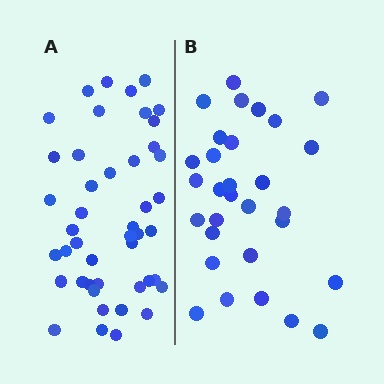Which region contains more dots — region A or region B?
Region A (the left region) has more dots.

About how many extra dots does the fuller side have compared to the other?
Region A has approximately 15 more dots than region B.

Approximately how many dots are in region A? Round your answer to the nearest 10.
About 40 dots. (The exact count is 45, which rounds to 40.)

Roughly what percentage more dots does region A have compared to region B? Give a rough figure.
About 50% more.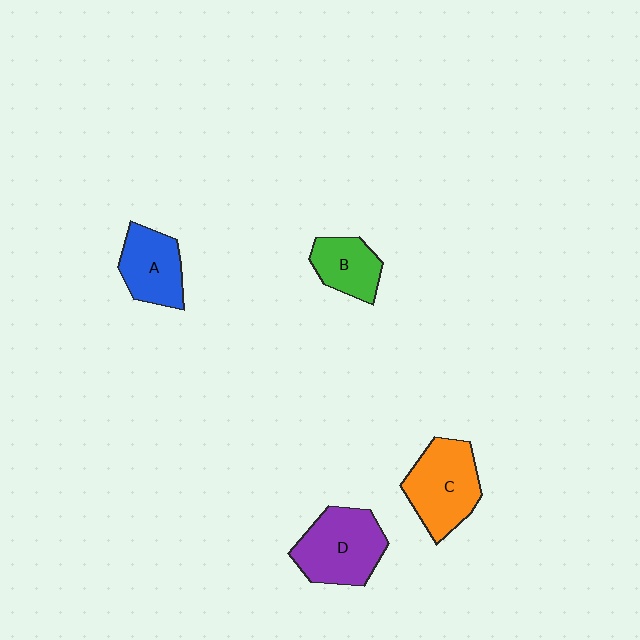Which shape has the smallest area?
Shape B (green).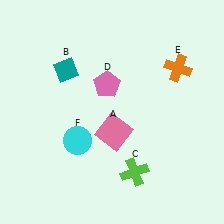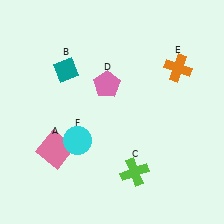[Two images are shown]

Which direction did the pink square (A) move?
The pink square (A) moved left.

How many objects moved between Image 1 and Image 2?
1 object moved between the two images.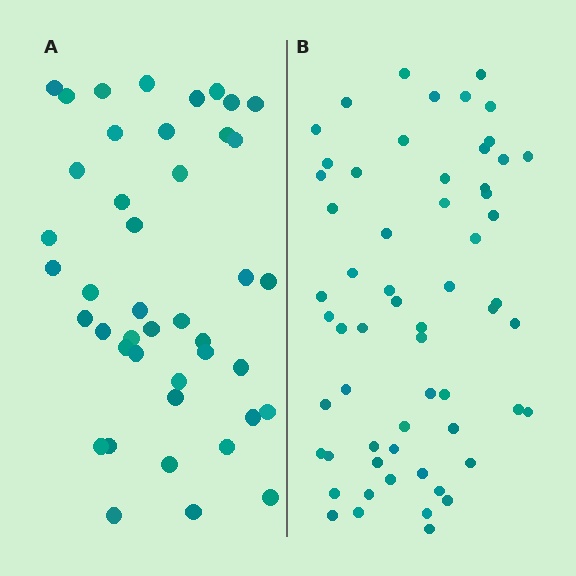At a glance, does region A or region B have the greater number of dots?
Region B (the right region) has more dots.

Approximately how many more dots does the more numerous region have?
Region B has approximately 15 more dots than region A.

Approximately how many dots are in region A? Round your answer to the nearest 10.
About 40 dots. (The exact count is 43, which rounds to 40.)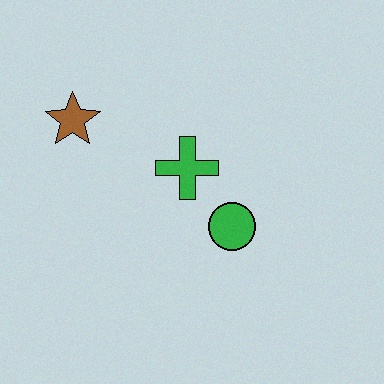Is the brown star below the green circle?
No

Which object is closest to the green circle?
The green cross is closest to the green circle.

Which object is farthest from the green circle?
The brown star is farthest from the green circle.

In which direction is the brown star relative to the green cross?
The brown star is to the left of the green cross.